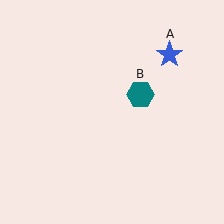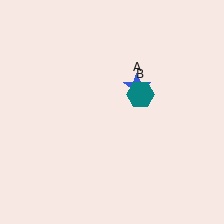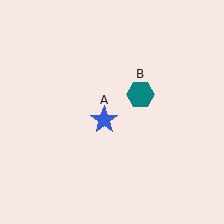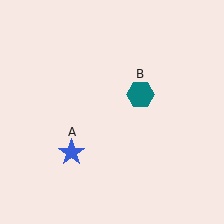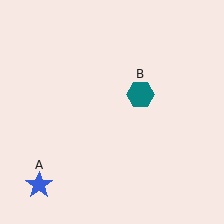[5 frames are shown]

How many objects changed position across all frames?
1 object changed position: blue star (object A).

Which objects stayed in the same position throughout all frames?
Teal hexagon (object B) remained stationary.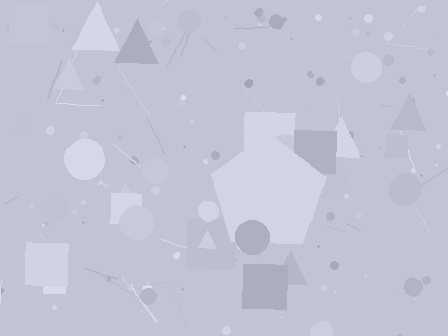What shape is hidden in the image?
A pentagon is hidden in the image.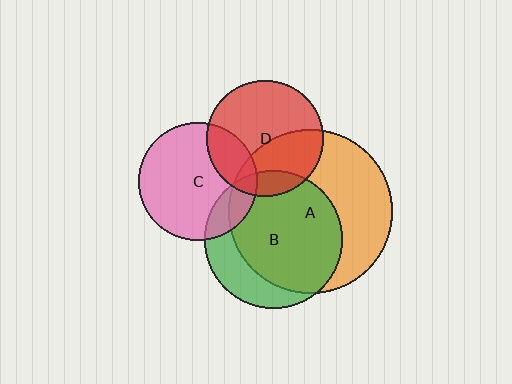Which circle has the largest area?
Circle A (orange).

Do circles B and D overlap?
Yes.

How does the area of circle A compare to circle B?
Approximately 1.4 times.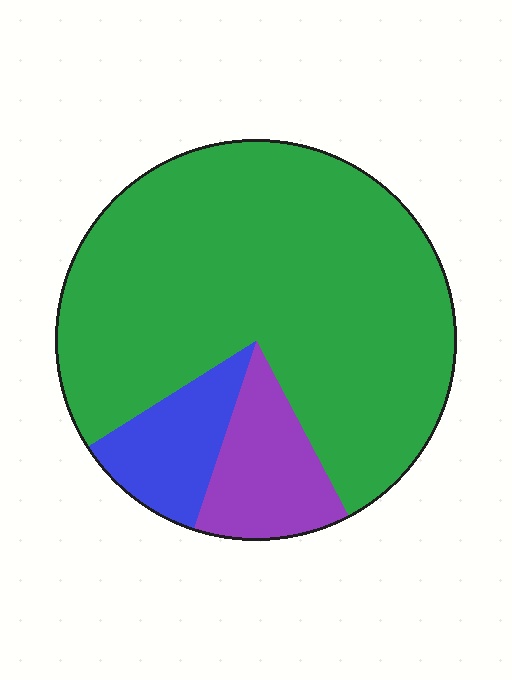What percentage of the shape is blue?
Blue covers about 10% of the shape.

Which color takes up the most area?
Green, at roughly 75%.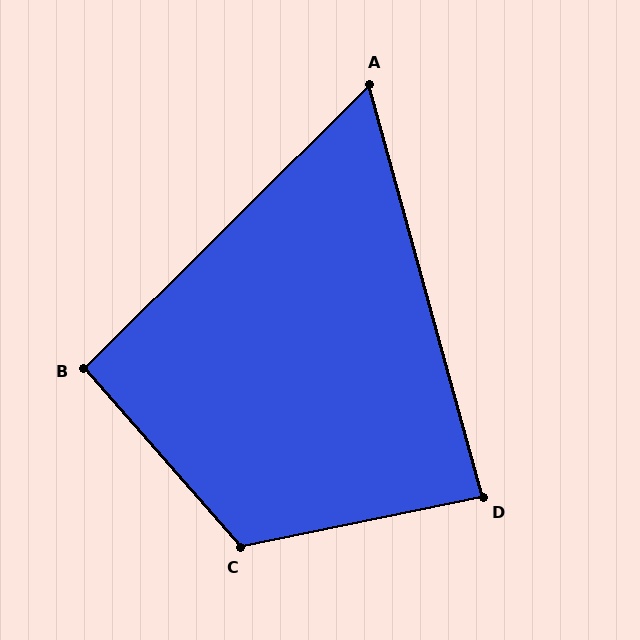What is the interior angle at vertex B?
Approximately 94 degrees (approximately right).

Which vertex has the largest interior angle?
C, at approximately 119 degrees.